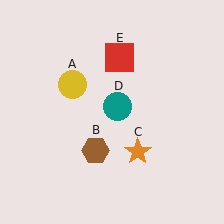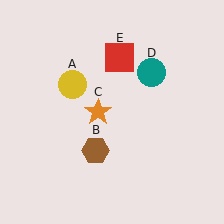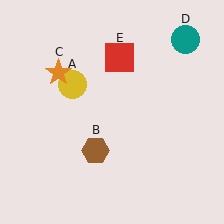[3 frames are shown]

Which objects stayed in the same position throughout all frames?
Yellow circle (object A) and brown hexagon (object B) and red square (object E) remained stationary.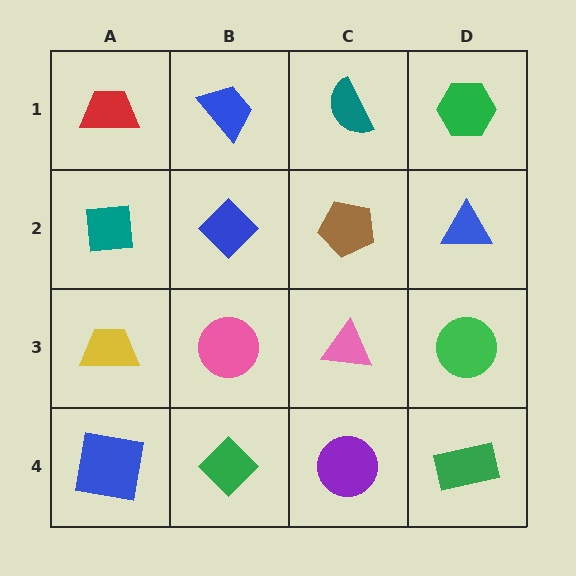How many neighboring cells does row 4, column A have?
2.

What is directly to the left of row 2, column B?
A teal square.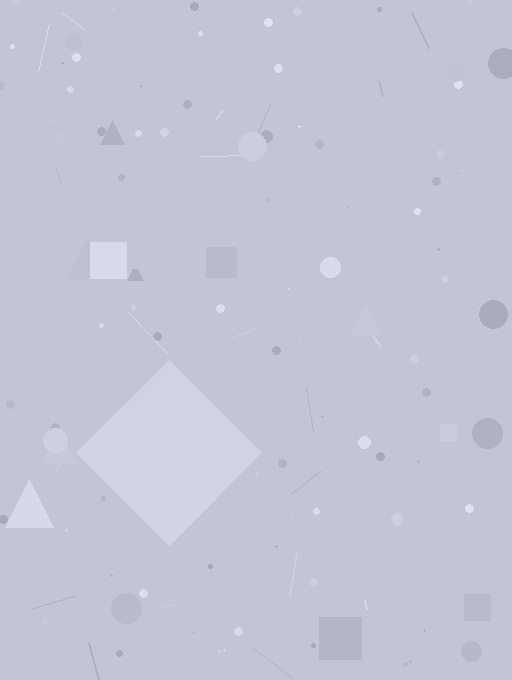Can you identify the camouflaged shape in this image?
The camouflaged shape is a diamond.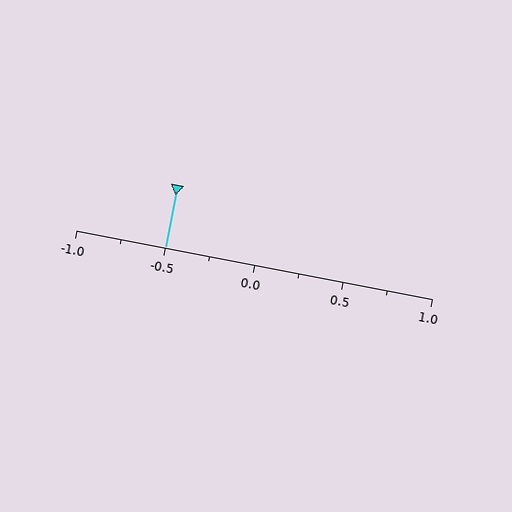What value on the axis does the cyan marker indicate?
The marker indicates approximately -0.5.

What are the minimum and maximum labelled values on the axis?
The axis runs from -1.0 to 1.0.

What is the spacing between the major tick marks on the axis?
The major ticks are spaced 0.5 apart.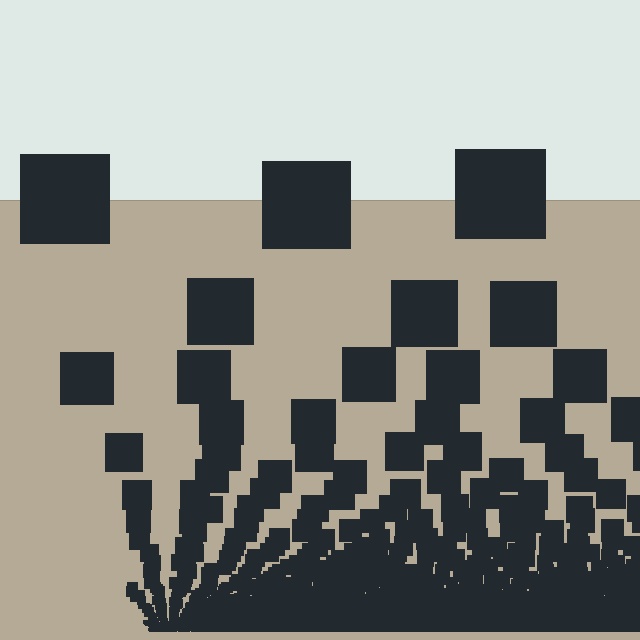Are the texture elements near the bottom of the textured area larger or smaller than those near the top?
Smaller. The gradient is inverted — elements near the bottom are smaller and denser.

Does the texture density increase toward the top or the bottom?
Density increases toward the bottom.